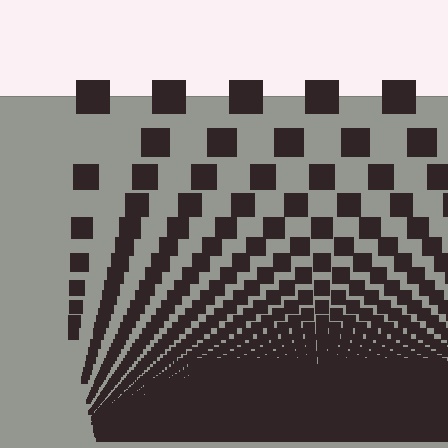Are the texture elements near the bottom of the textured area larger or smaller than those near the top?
Smaller. The gradient is inverted — elements near the bottom are smaller and denser.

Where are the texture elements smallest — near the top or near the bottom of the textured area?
Near the bottom.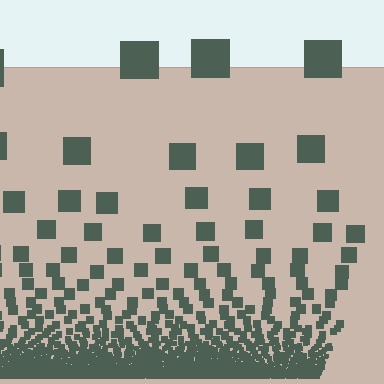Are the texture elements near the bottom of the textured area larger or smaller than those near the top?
Smaller. The gradient is inverted — elements near the bottom are smaller and denser.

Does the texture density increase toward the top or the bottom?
Density increases toward the bottom.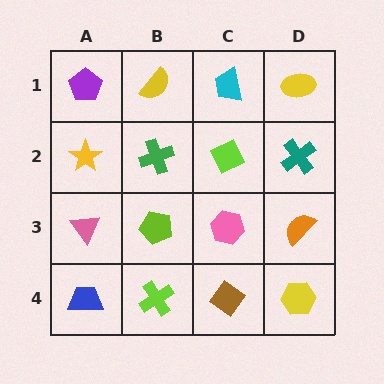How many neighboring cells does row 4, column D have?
2.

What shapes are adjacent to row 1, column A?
A yellow star (row 2, column A), a yellow semicircle (row 1, column B).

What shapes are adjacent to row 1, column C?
A lime diamond (row 2, column C), a yellow semicircle (row 1, column B), a yellow ellipse (row 1, column D).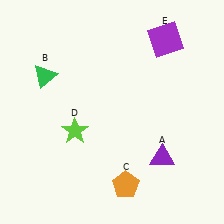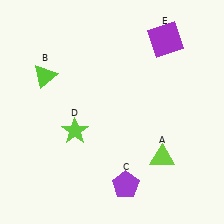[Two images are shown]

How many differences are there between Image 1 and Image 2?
There are 3 differences between the two images.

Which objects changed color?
A changed from purple to lime. B changed from green to lime. C changed from orange to purple.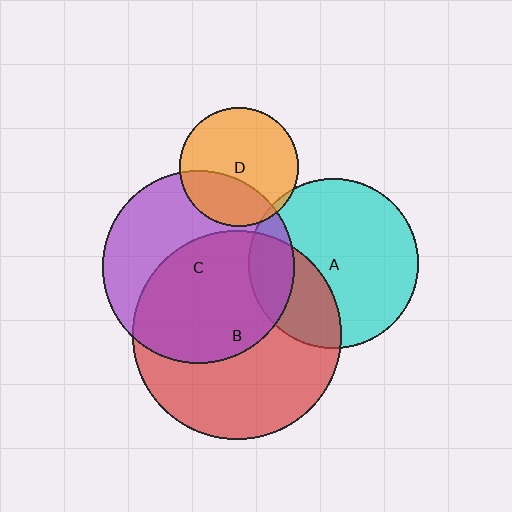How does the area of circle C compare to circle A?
Approximately 1.3 times.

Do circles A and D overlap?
Yes.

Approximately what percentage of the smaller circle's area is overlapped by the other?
Approximately 5%.